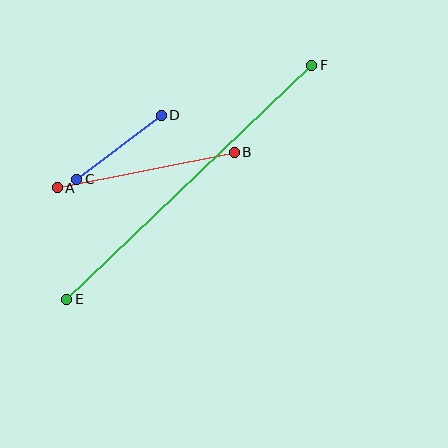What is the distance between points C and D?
The distance is approximately 106 pixels.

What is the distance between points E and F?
The distance is approximately 339 pixels.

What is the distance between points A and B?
The distance is approximately 181 pixels.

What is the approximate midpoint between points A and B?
The midpoint is at approximately (146, 170) pixels.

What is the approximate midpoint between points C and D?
The midpoint is at approximately (119, 147) pixels.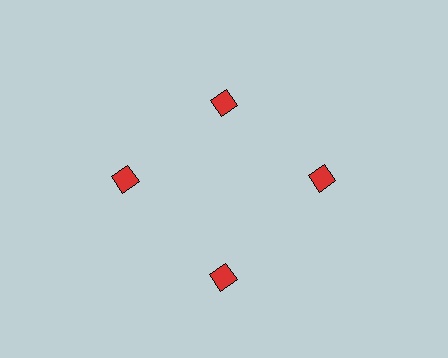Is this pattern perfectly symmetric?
No. The 4 red diamonds are arranged in a ring, but one element near the 12 o'clock position is pulled inward toward the center, breaking the 4-fold rotational symmetry.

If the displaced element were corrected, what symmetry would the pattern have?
It would have 4-fold rotational symmetry — the pattern would map onto itself every 90 degrees.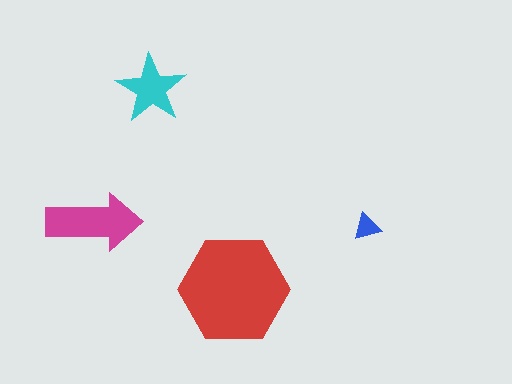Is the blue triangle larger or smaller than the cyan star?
Smaller.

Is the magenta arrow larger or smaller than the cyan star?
Larger.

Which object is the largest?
The red hexagon.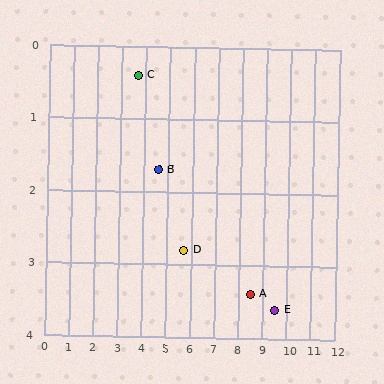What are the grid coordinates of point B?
Point B is at approximately (4.6, 1.7).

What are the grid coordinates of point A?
Point A is at approximately (8.5, 3.4).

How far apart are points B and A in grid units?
Points B and A are about 4.3 grid units apart.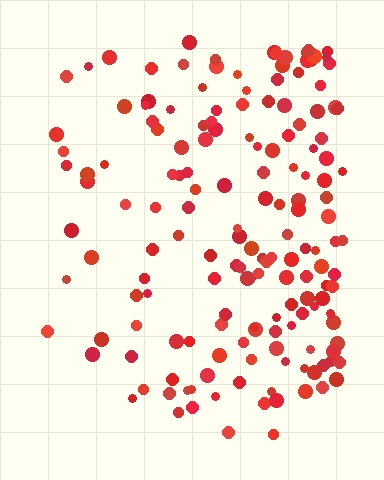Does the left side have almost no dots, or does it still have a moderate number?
Still a moderate number, just noticeably fewer than the right.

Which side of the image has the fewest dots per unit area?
The left.